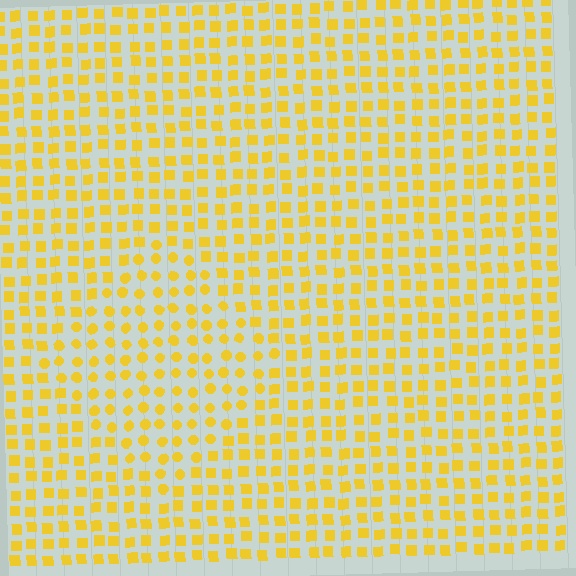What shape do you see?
I see a diamond.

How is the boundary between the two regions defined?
The boundary is defined by a change in element shape: circles inside vs. squares outside. All elements share the same color and spacing.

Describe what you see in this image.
The image is filled with small yellow elements arranged in a uniform grid. A diamond-shaped region contains circles, while the surrounding area contains squares. The boundary is defined purely by the change in element shape.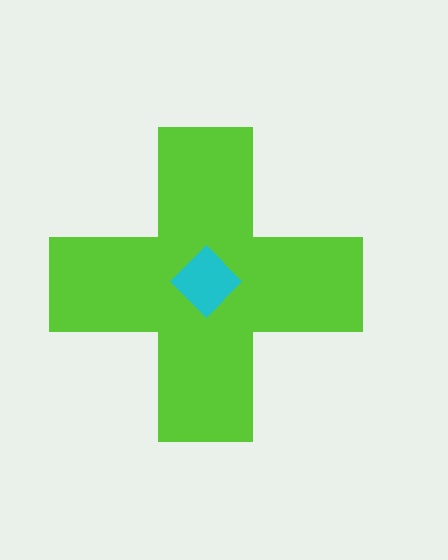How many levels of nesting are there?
2.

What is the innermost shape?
The cyan diamond.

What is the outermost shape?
The lime cross.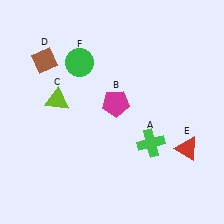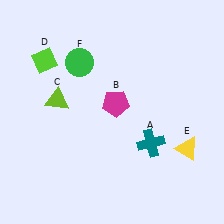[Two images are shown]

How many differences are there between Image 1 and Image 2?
There are 3 differences between the two images.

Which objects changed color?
A changed from green to teal. D changed from brown to lime. E changed from red to yellow.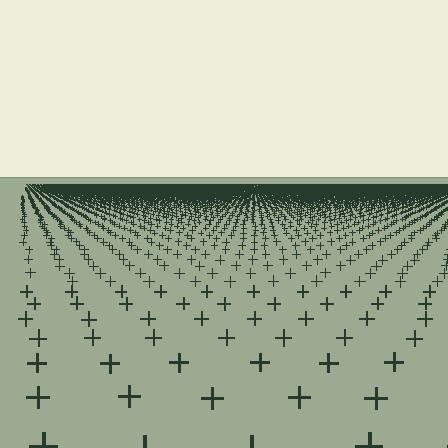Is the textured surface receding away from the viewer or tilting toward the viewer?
The surface is receding away from the viewer. Texture elements get smaller and denser toward the top.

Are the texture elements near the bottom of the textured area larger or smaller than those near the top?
Larger. Near the bottom, elements are closer to the viewer and appear at a bigger on-screen size.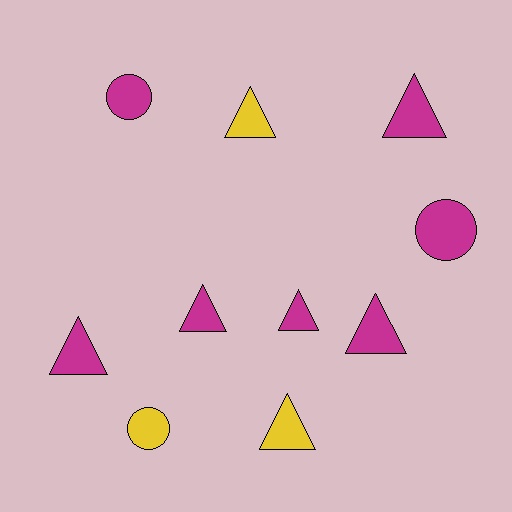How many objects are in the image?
There are 10 objects.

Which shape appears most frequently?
Triangle, with 7 objects.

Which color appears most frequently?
Magenta, with 7 objects.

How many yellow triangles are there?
There are 2 yellow triangles.